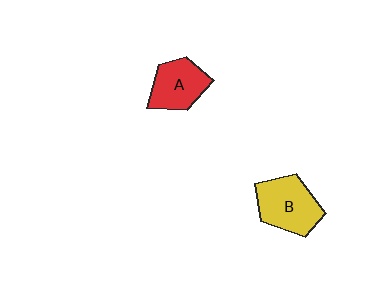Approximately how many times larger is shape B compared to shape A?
Approximately 1.3 times.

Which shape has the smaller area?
Shape A (red).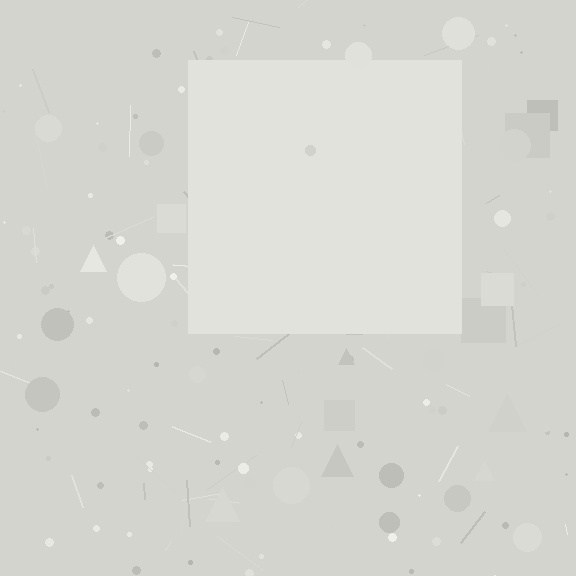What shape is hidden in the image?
A square is hidden in the image.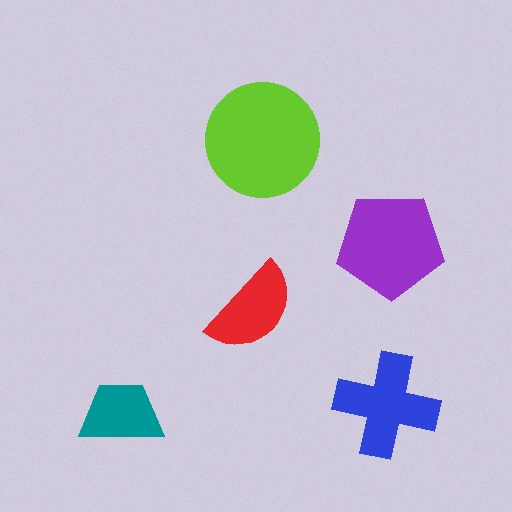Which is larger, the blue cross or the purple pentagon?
The purple pentagon.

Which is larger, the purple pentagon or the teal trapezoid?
The purple pentagon.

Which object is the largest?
The lime circle.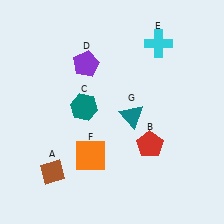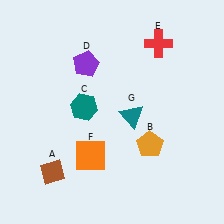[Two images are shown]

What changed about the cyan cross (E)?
In Image 1, E is cyan. In Image 2, it changed to red.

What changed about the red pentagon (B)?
In Image 1, B is red. In Image 2, it changed to orange.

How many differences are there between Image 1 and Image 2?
There are 2 differences between the two images.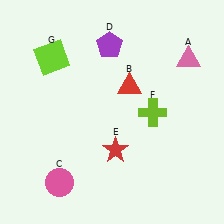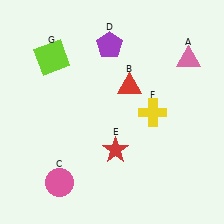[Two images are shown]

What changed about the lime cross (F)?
In Image 1, F is lime. In Image 2, it changed to yellow.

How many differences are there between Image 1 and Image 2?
There is 1 difference between the two images.